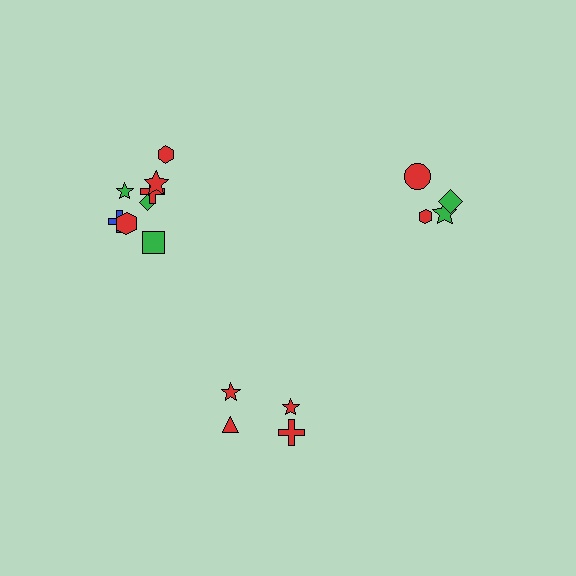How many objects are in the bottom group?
There are 4 objects.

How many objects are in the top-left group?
There are 8 objects.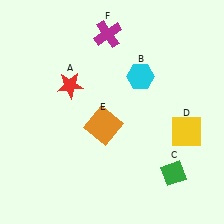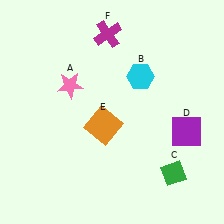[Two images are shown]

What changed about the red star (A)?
In Image 1, A is red. In Image 2, it changed to pink.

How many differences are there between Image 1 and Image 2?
There are 2 differences between the two images.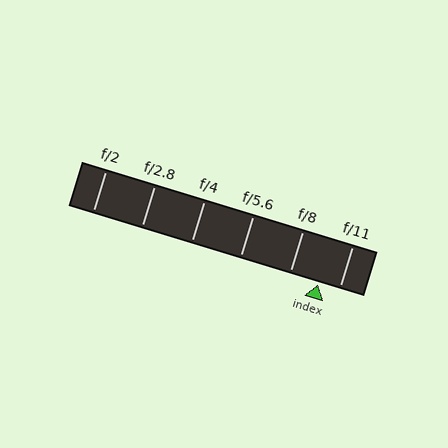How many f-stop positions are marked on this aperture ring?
There are 6 f-stop positions marked.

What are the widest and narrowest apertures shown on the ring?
The widest aperture shown is f/2 and the narrowest is f/11.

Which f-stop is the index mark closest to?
The index mark is closest to f/11.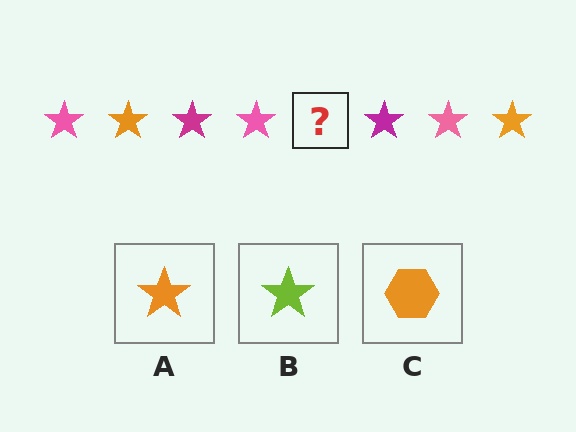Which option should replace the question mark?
Option A.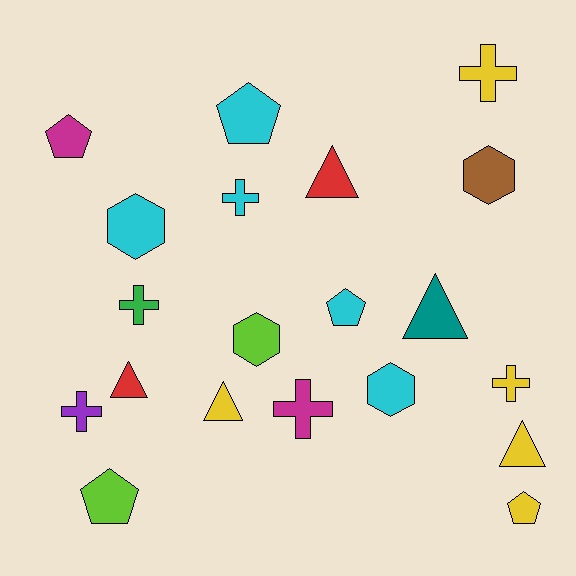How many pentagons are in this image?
There are 5 pentagons.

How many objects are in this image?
There are 20 objects.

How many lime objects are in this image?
There are 2 lime objects.